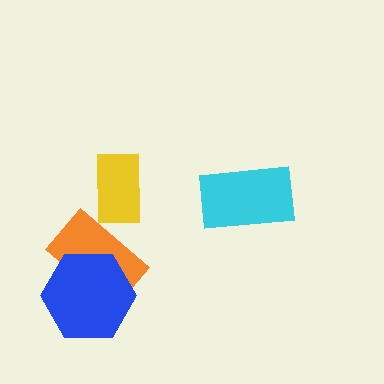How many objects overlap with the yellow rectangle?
0 objects overlap with the yellow rectangle.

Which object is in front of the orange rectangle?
The blue hexagon is in front of the orange rectangle.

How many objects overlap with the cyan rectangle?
0 objects overlap with the cyan rectangle.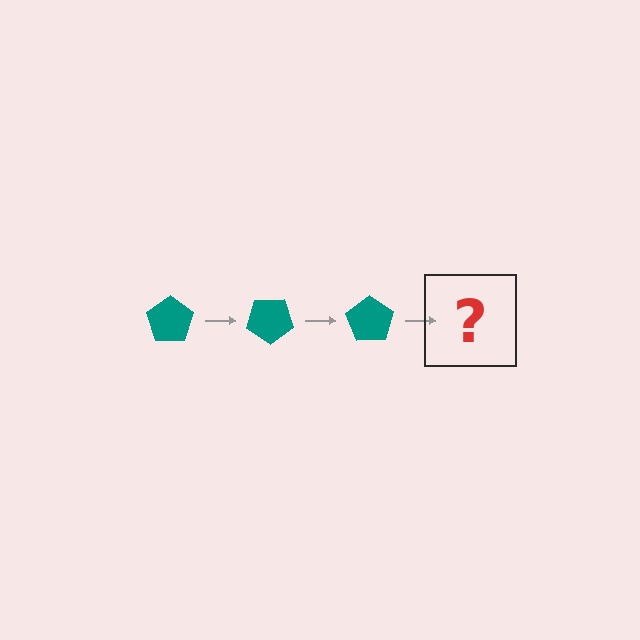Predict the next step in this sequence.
The next step is a teal pentagon rotated 105 degrees.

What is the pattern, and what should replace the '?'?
The pattern is that the pentagon rotates 35 degrees each step. The '?' should be a teal pentagon rotated 105 degrees.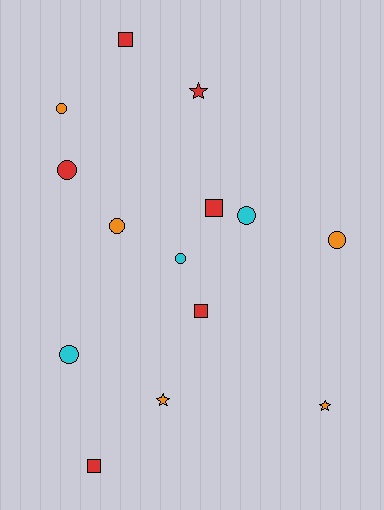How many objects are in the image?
There are 14 objects.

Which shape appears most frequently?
Circle, with 7 objects.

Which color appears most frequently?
Red, with 6 objects.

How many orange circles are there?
There are 3 orange circles.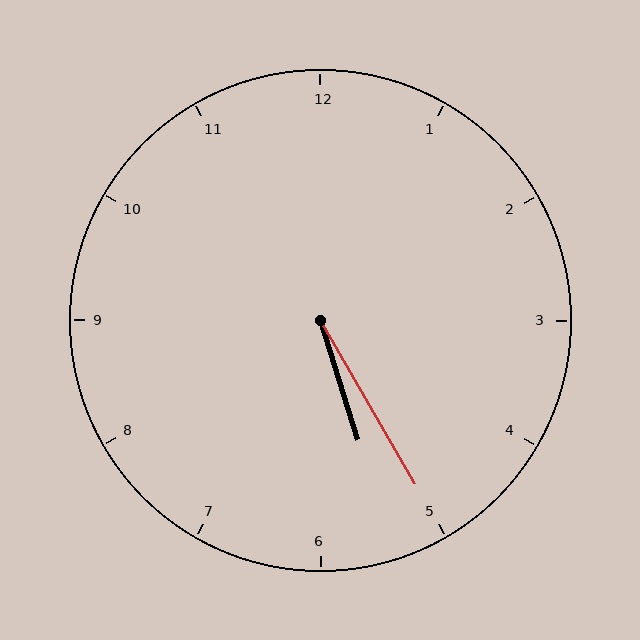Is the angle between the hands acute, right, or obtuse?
It is acute.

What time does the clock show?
5:25.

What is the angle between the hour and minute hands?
Approximately 12 degrees.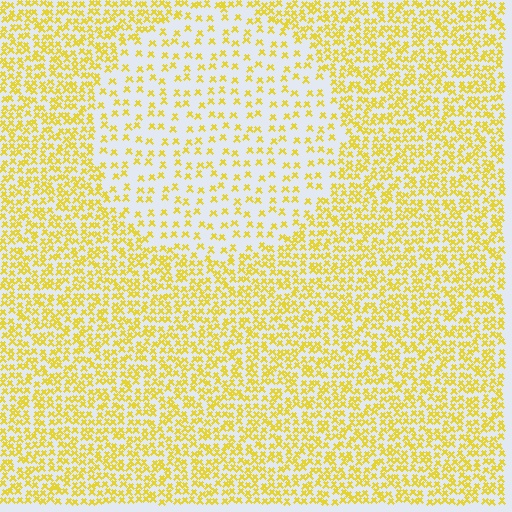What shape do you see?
I see a circle.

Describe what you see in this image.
The image contains small yellow elements arranged at two different densities. A circle-shaped region is visible where the elements are less densely packed than the surrounding area.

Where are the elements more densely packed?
The elements are more densely packed outside the circle boundary.